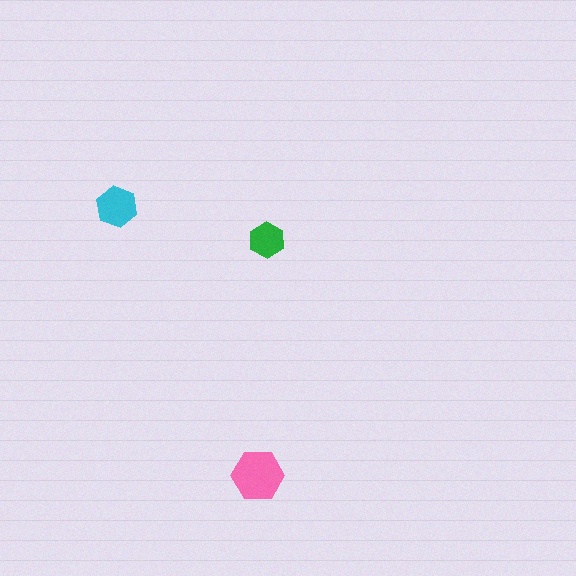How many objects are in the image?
There are 3 objects in the image.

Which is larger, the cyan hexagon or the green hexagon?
The cyan one.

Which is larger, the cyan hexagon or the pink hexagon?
The pink one.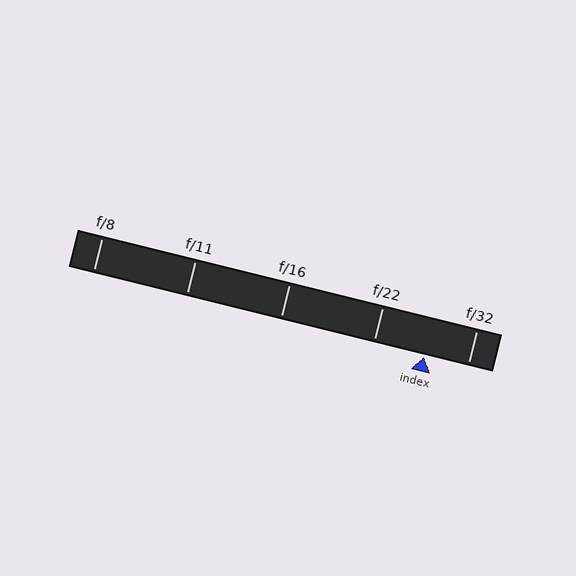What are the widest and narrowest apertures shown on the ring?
The widest aperture shown is f/8 and the narrowest is f/32.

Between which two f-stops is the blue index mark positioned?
The index mark is between f/22 and f/32.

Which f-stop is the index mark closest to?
The index mark is closest to f/32.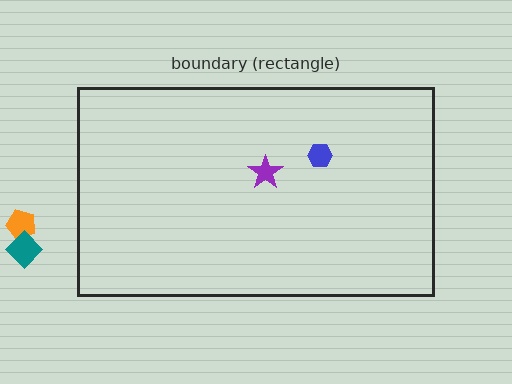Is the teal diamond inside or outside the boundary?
Outside.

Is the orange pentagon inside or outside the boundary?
Outside.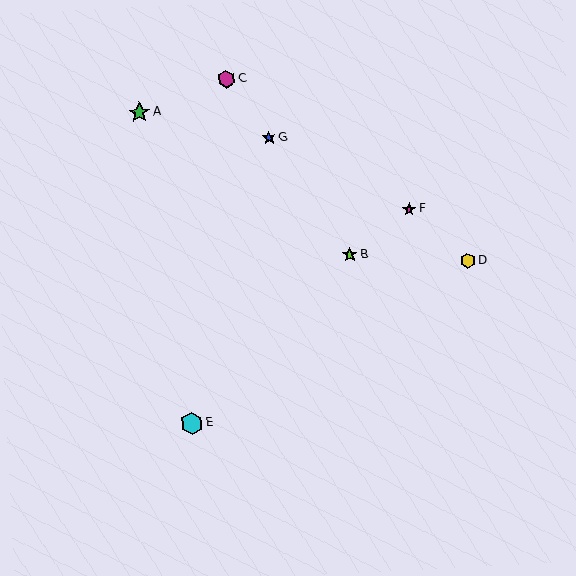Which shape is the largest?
The cyan hexagon (labeled E) is the largest.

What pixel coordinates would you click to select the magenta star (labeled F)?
Click at (409, 209) to select the magenta star F.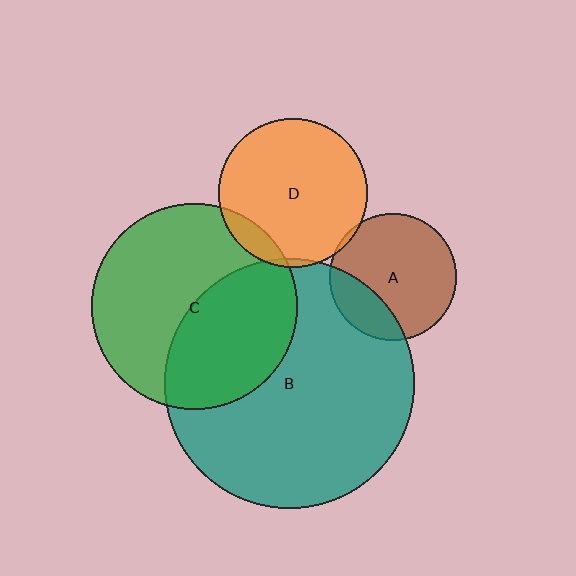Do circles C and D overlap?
Yes.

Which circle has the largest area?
Circle B (teal).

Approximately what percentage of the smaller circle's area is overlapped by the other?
Approximately 10%.